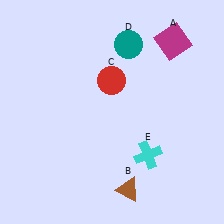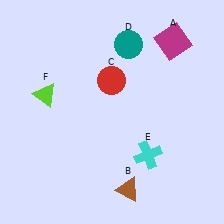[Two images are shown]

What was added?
A lime triangle (F) was added in Image 2.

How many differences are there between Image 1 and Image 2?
There is 1 difference between the two images.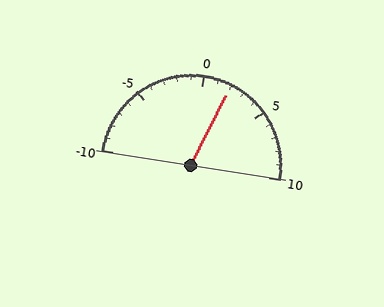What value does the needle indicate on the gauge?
The needle indicates approximately 2.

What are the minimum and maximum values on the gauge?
The gauge ranges from -10 to 10.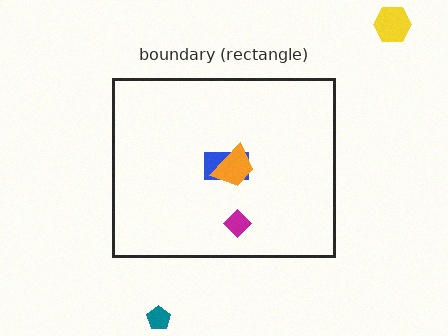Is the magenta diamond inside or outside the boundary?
Inside.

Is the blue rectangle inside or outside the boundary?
Inside.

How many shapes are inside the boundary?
3 inside, 2 outside.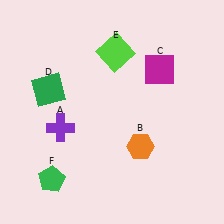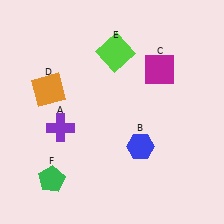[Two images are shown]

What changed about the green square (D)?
In Image 1, D is green. In Image 2, it changed to orange.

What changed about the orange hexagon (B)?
In Image 1, B is orange. In Image 2, it changed to blue.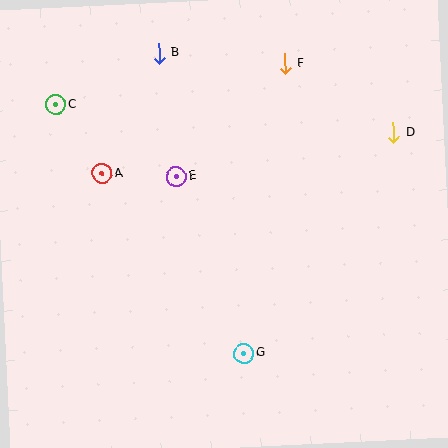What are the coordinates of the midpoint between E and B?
The midpoint between E and B is at (168, 115).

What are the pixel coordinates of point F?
Point F is at (285, 64).